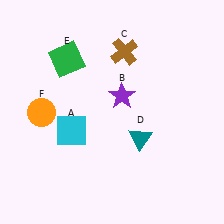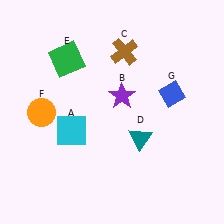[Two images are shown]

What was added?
A blue diamond (G) was added in Image 2.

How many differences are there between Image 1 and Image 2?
There is 1 difference between the two images.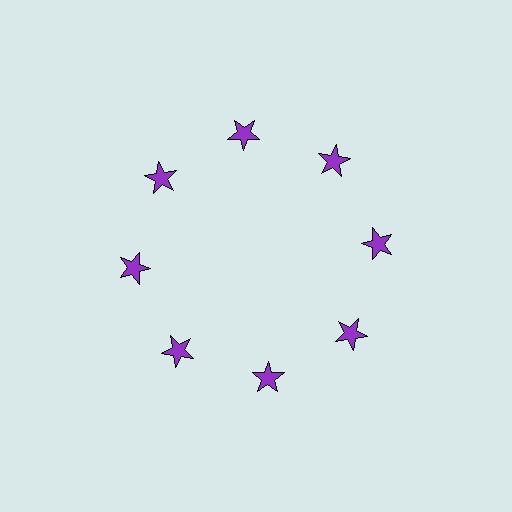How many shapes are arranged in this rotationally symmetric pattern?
There are 8 shapes, arranged in 8 groups of 1.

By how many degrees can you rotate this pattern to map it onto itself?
The pattern maps onto itself every 45 degrees of rotation.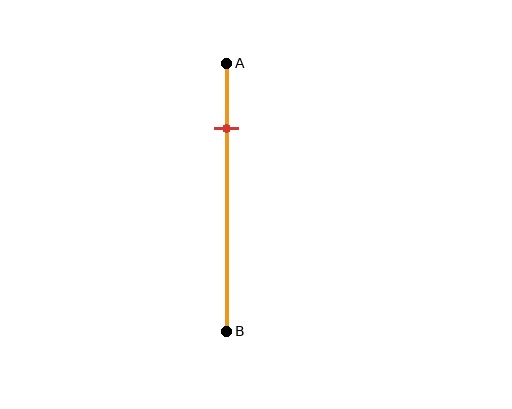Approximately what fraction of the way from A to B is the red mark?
The red mark is approximately 25% of the way from A to B.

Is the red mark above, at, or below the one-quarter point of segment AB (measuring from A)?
The red mark is approximately at the one-quarter point of segment AB.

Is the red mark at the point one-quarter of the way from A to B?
Yes, the mark is approximately at the one-quarter point.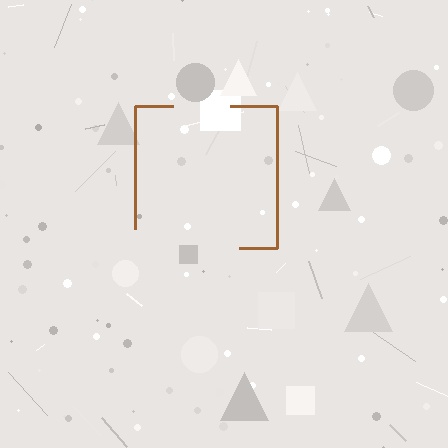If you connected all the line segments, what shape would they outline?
They would outline a square.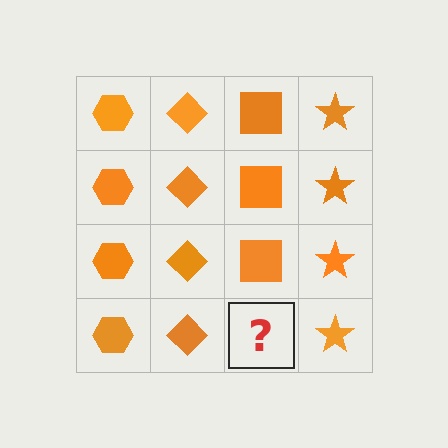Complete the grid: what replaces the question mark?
The question mark should be replaced with an orange square.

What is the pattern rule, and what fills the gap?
The rule is that each column has a consistent shape. The gap should be filled with an orange square.